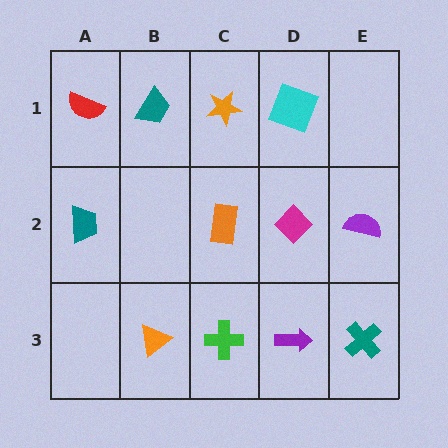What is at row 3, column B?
An orange triangle.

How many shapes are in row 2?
4 shapes.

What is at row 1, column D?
A cyan square.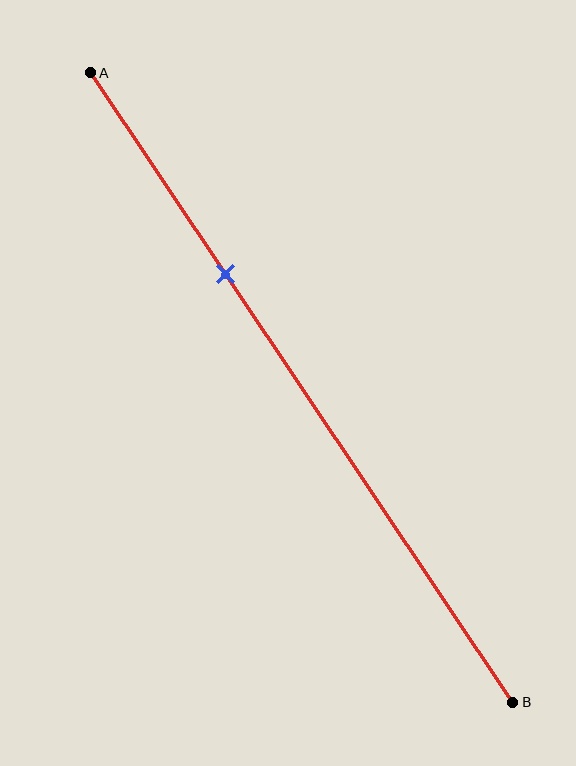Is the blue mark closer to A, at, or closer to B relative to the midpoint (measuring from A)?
The blue mark is closer to point A than the midpoint of segment AB.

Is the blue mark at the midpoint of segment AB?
No, the mark is at about 30% from A, not at the 50% midpoint.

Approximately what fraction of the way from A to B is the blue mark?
The blue mark is approximately 30% of the way from A to B.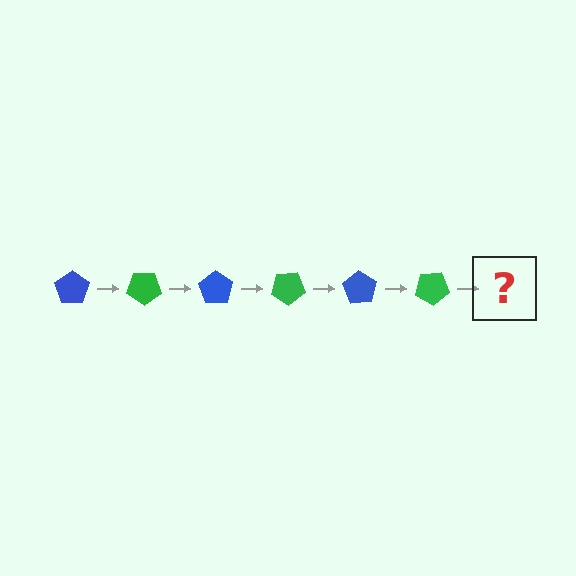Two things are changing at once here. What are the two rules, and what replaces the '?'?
The two rules are that it rotates 35 degrees each step and the color cycles through blue and green. The '?' should be a blue pentagon, rotated 210 degrees from the start.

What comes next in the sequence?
The next element should be a blue pentagon, rotated 210 degrees from the start.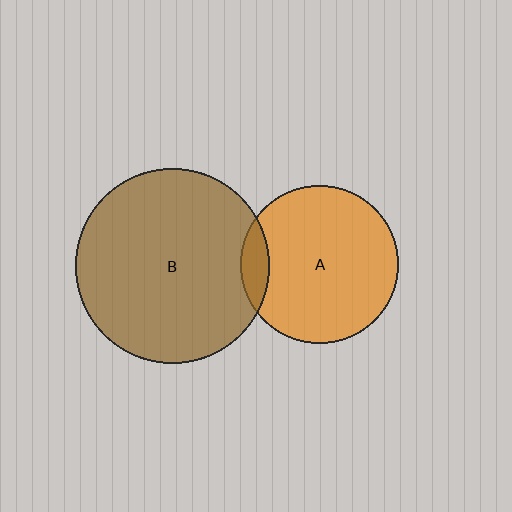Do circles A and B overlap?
Yes.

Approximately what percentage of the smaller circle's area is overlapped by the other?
Approximately 10%.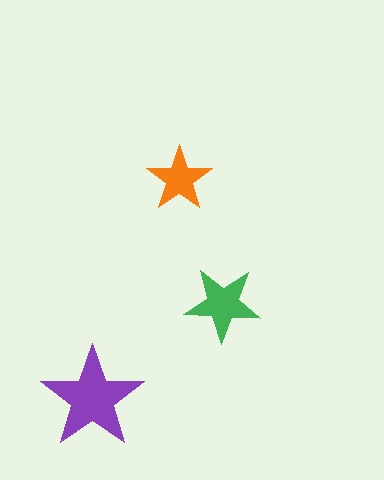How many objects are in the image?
There are 3 objects in the image.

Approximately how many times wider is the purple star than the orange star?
About 1.5 times wider.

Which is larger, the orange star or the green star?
The green one.